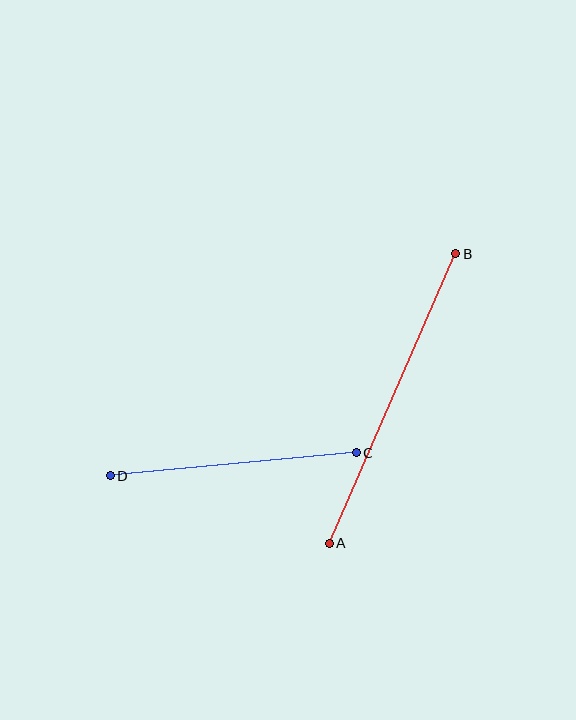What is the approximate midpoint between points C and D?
The midpoint is at approximately (233, 464) pixels.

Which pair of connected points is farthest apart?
Points A and B are farthest apart.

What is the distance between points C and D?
The distance is approximately 247 pixels.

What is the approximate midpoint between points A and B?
The midpoint is at approximately (393, 399) pixels.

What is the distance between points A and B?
The distance is approximately 316 pixels.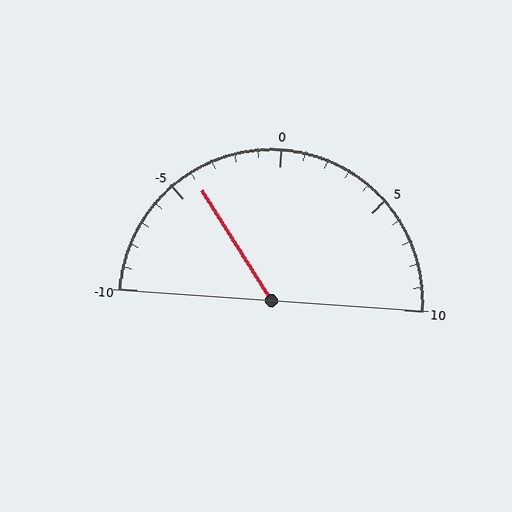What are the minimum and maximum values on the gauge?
The gauge ranges from -10 to 10.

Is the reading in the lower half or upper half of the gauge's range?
The reading is in the lower half of the range (-10 to 10).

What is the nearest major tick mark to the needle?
The nearest major tick mark is -5.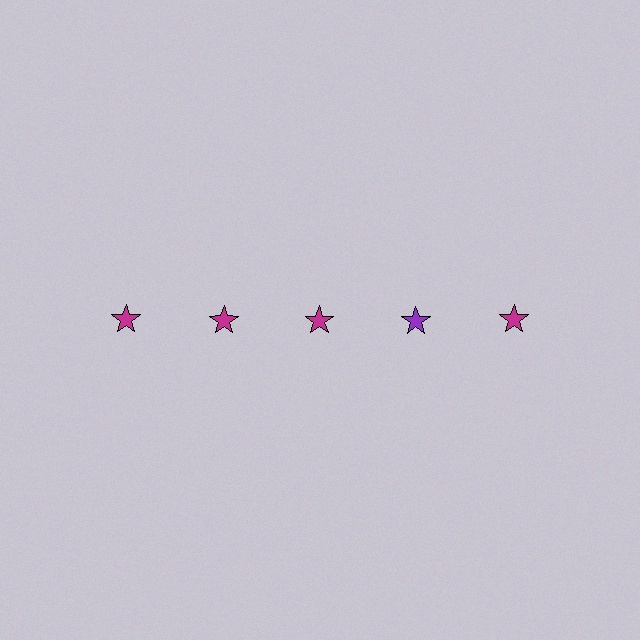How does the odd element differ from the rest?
It has a different color: purple instead of magenta.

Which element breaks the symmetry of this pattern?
The purple star in the top row, second from right column breaks the symmetry. All other shapes are magenta stars.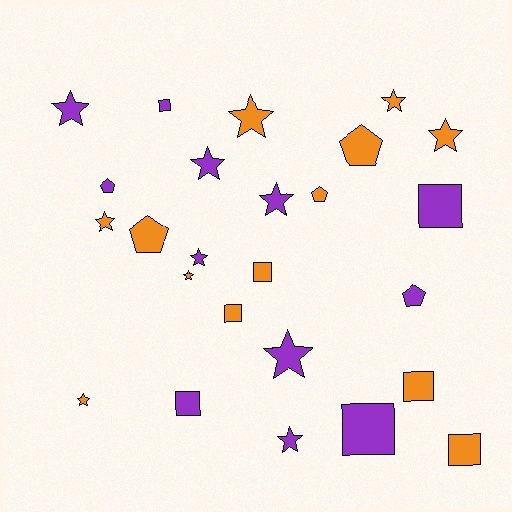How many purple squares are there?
There are 4 purple squares.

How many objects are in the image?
There are 25 objects.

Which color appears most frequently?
Orange, with 13 objects.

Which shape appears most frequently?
Star, with 12 objects.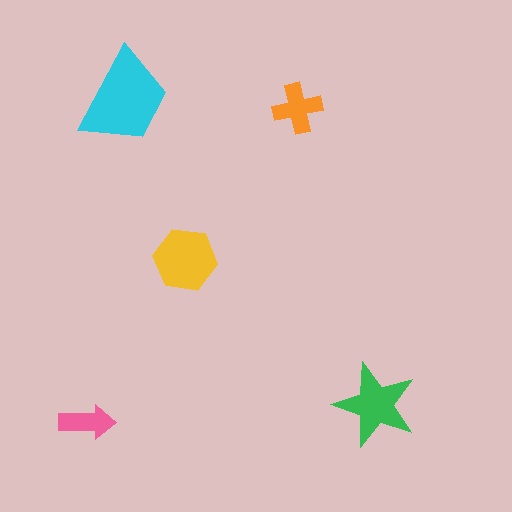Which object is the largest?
The cyan trapezoid.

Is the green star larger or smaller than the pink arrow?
Larger.